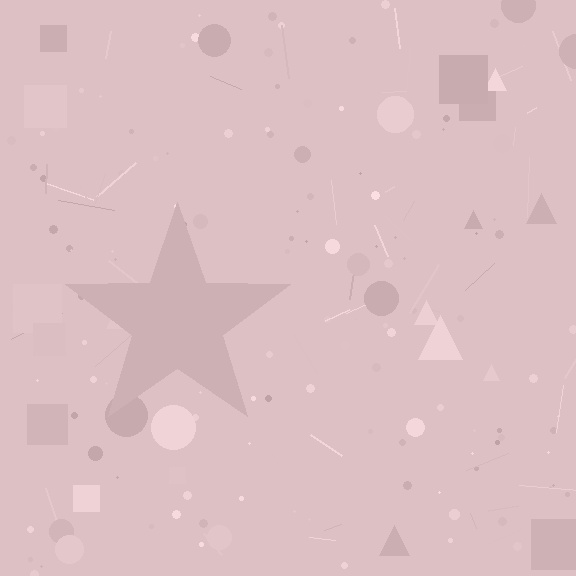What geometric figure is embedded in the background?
A star is embedded in the background.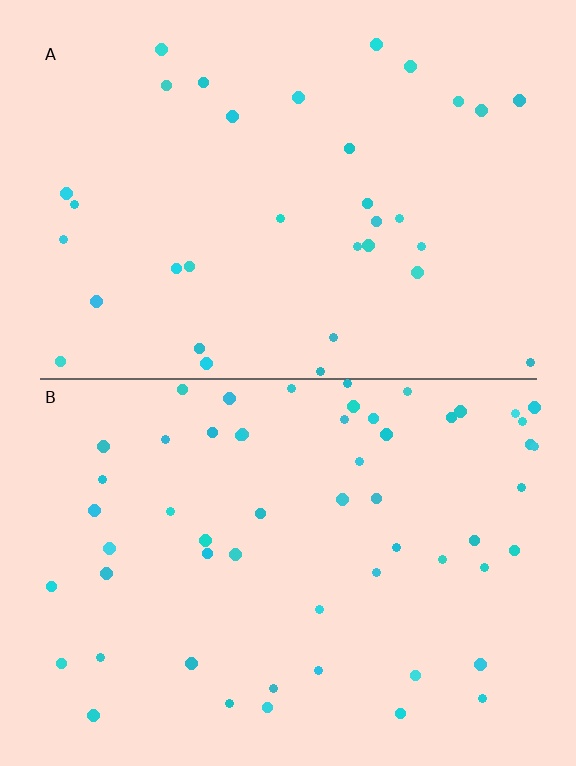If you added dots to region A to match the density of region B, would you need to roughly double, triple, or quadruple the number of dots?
Approximately double.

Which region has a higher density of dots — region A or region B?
B (the bottom).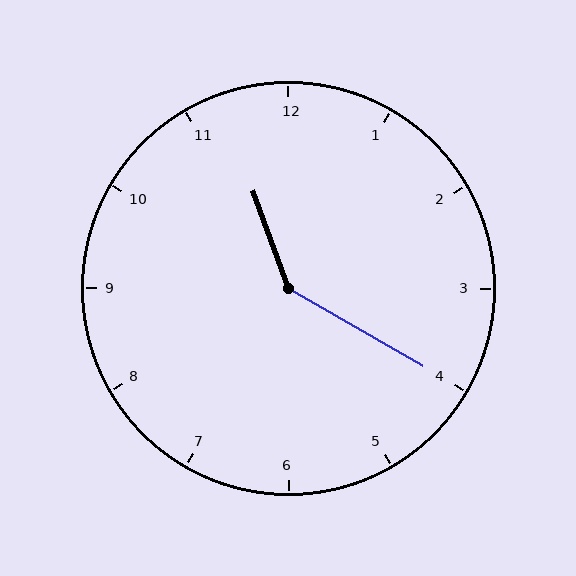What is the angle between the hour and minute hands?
Approximately 140 degrees.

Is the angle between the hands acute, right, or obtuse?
It is obtuse.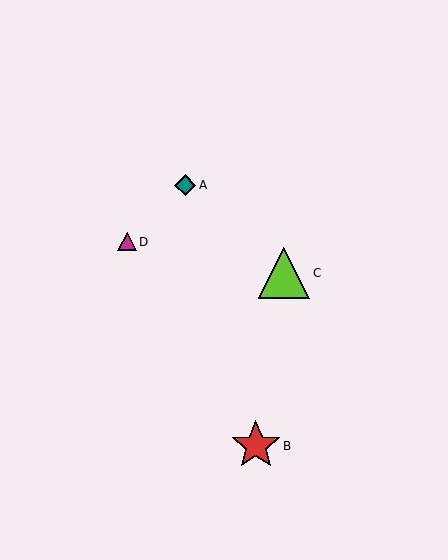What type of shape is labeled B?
Shape B is a red star.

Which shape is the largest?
The lime triangle (labeled C) is the largest.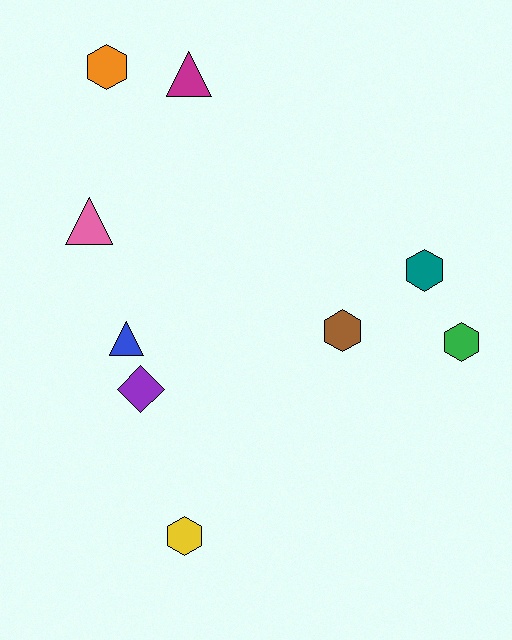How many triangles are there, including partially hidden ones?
There are 3 triangles.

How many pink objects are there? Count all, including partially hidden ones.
There is 1 pink object.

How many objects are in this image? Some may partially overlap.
There are 9 objects.